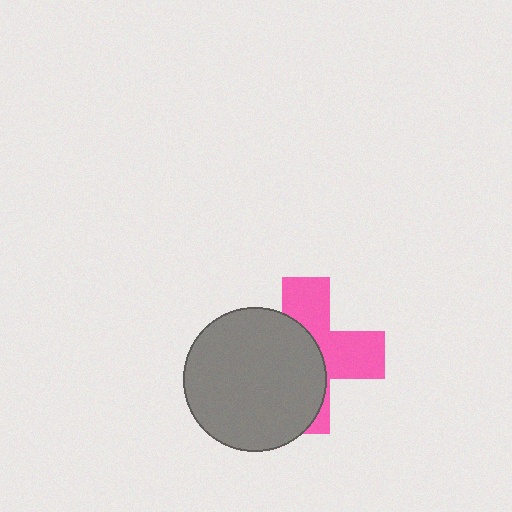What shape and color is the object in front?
The object in front is a gray circle.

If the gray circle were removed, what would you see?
You would see the complete pink cross.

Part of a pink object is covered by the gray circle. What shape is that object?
It is a cross.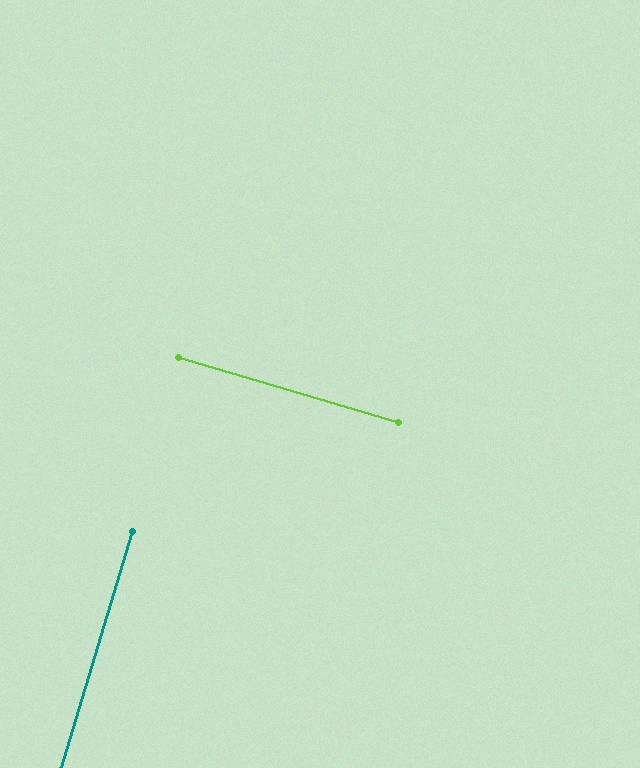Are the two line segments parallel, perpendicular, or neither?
Perpendicular — they meet at approximately 90°.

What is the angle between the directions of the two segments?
Approximately 90 degrees.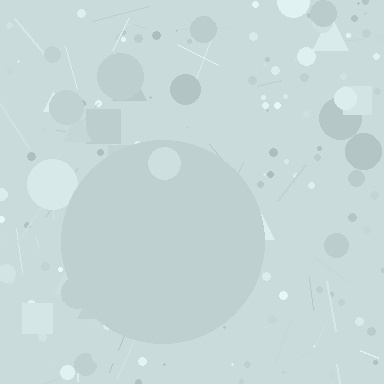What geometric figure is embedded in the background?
A circle is embedded in the background.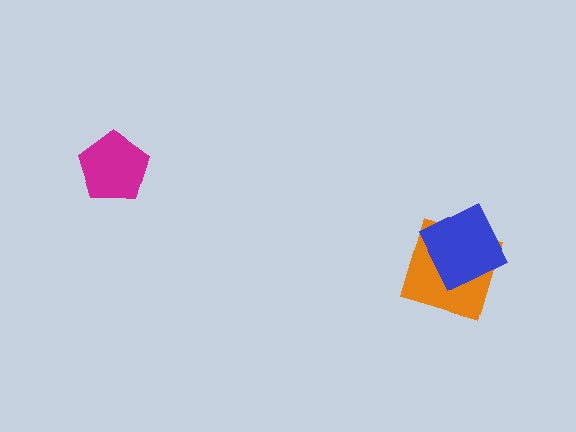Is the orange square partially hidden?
Yes, it is partially covered by another shape.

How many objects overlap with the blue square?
1 object overlaps with the blue square.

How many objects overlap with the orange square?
1 object overlaps with the orange square.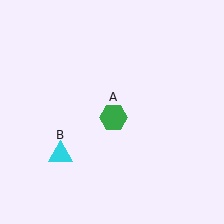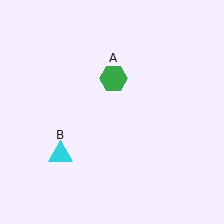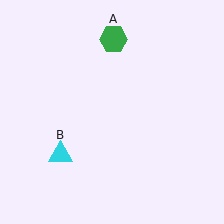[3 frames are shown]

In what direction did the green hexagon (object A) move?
The green hexagon (object A) moved up.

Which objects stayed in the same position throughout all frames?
Cyan triangle (object B) remained stationary.